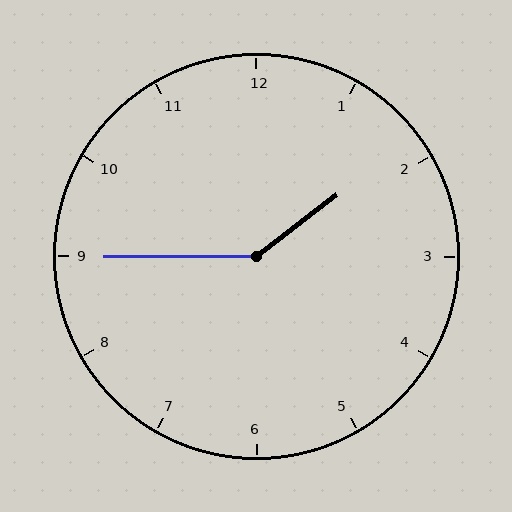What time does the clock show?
1:45.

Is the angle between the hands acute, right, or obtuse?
It is obtuse.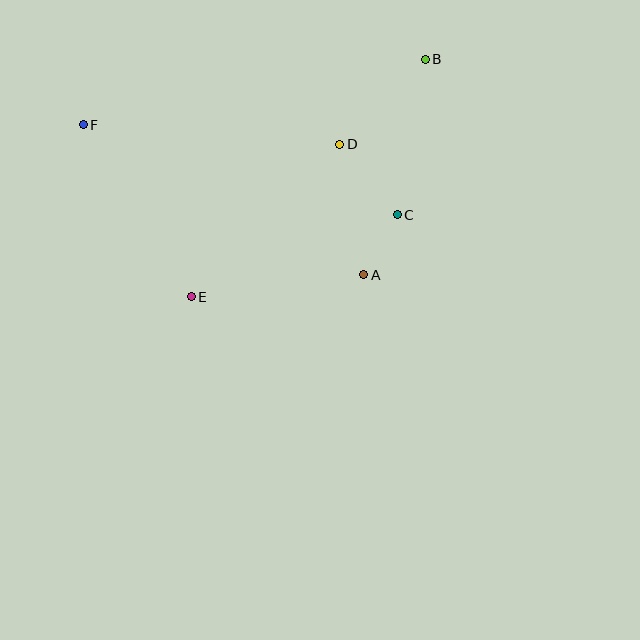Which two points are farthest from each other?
Points B and F are farthest from each other.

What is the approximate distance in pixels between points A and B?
The distance between A and B is approximately 225 pixels.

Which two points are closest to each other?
Points A and C are closest to each other.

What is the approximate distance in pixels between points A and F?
The distance between A and F is approximately 318 pixels.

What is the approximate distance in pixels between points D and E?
The distance between D and E is approximately 213 pixels.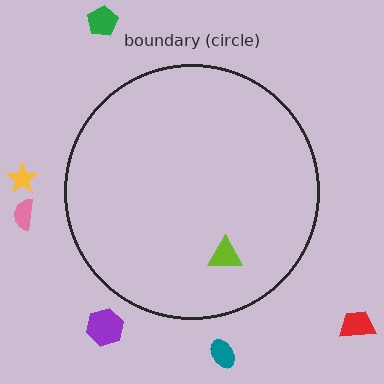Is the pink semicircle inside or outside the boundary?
Outside.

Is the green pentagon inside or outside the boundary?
Outside.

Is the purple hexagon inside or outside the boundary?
Outside.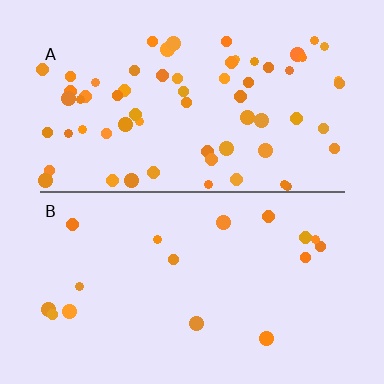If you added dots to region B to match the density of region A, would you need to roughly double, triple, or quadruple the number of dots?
Approximately quadruple.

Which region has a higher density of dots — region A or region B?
A (the top).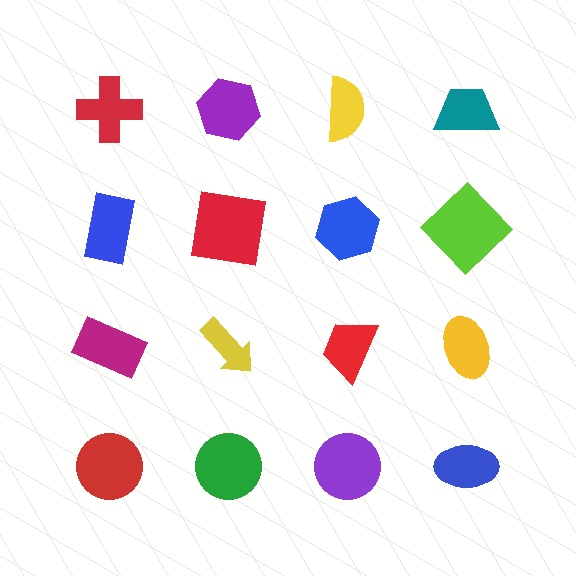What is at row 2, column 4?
A lime diamond.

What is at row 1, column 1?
A red cross.